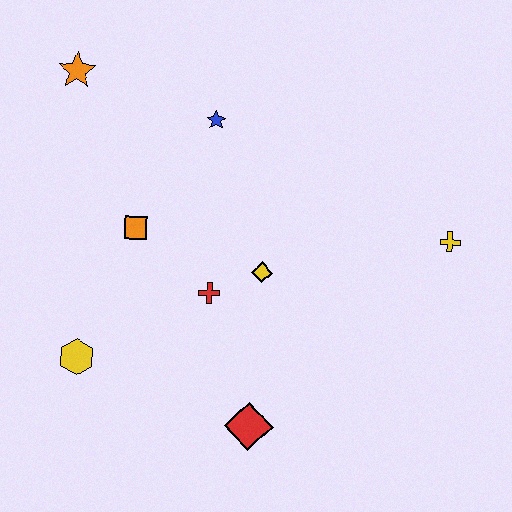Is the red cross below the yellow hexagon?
No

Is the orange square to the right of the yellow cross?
No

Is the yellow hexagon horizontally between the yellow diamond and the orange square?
No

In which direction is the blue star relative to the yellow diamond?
The blue star is above the yellow diamond.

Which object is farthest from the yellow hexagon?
The yellow cross is farthest from the yellow hexagon.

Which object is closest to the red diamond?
The red cross is closest to the red diamond.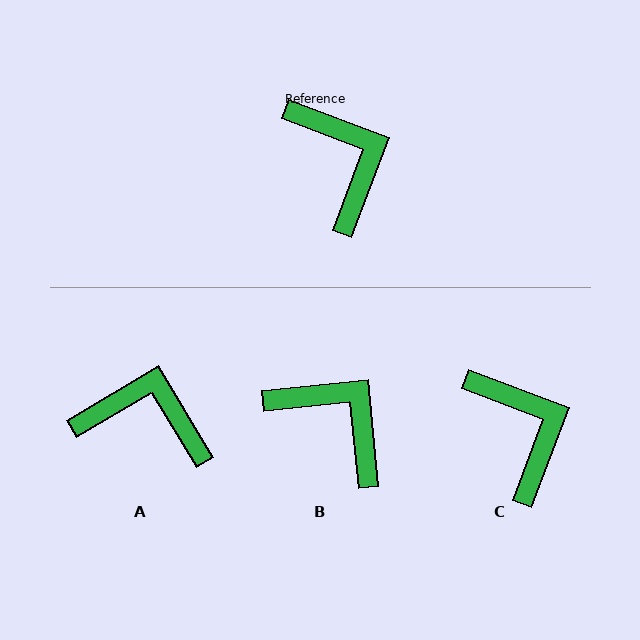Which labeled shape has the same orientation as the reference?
C.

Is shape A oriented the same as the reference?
No, it is off by about 52 degrees.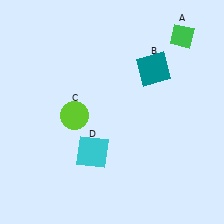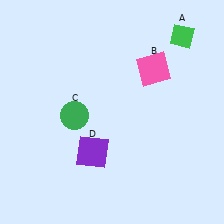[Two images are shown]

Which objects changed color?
B changed from teal to pink. C changed from lime to green. D changed from cyan to purple.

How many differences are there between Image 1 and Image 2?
There are 3 differences between the two images.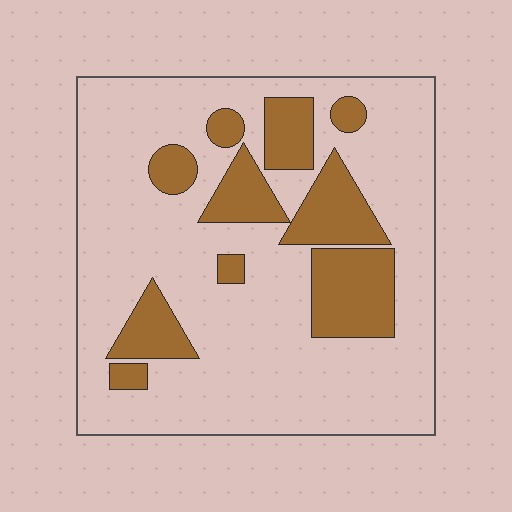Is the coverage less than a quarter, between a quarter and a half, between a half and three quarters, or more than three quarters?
Less than a quarter.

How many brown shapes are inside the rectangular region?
10.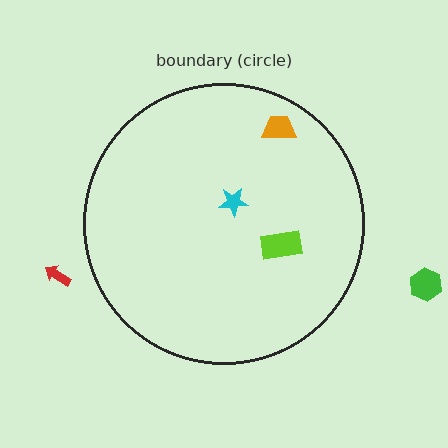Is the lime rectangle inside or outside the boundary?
Inside.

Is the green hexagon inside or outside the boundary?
Outside.